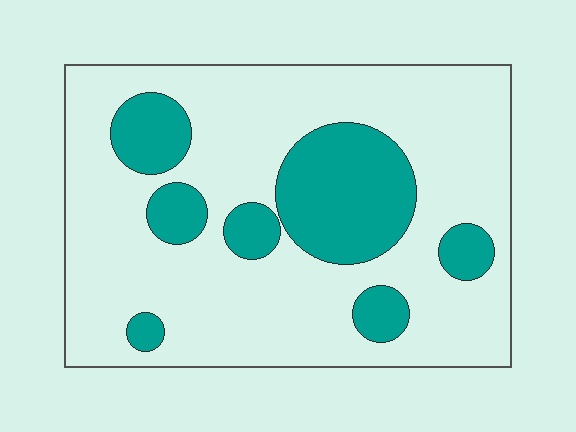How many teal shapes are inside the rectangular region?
7.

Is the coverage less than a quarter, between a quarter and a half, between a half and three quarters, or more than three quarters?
Less than a quarter.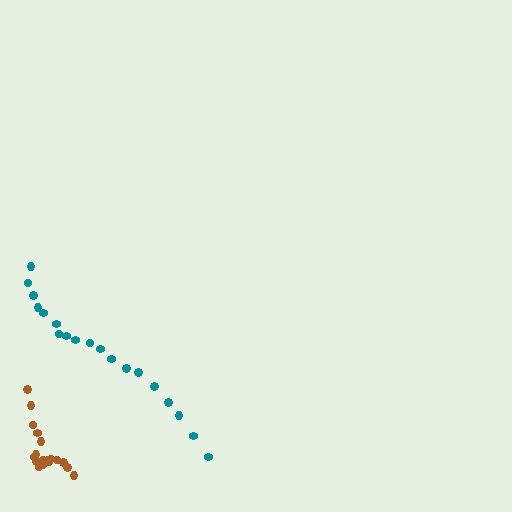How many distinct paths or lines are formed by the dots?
There are 2 distinct paths.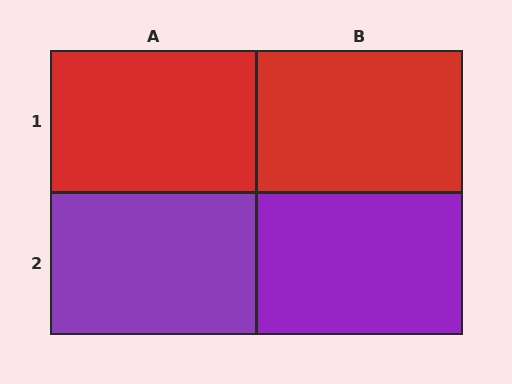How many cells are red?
2 cells are red.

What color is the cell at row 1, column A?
Red.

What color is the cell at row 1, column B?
Red.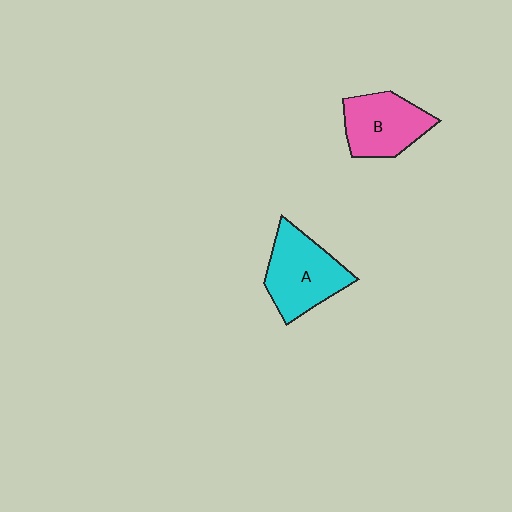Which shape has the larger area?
Shape A (cyan).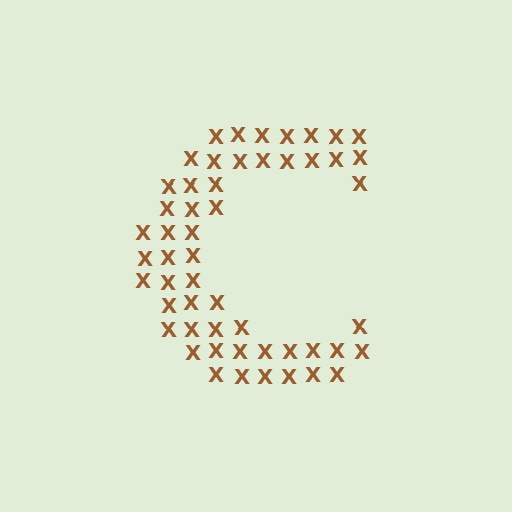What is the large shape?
The large shape is the letter C.